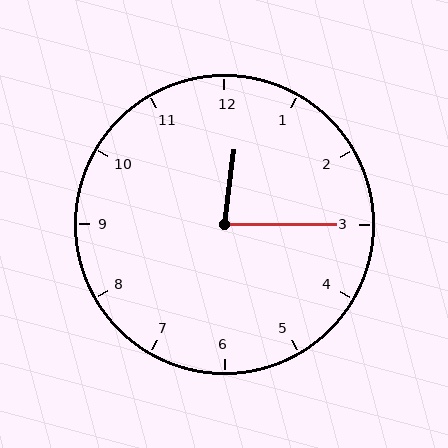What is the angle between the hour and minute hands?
Approximately 82 degrees.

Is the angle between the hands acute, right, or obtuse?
It is acute.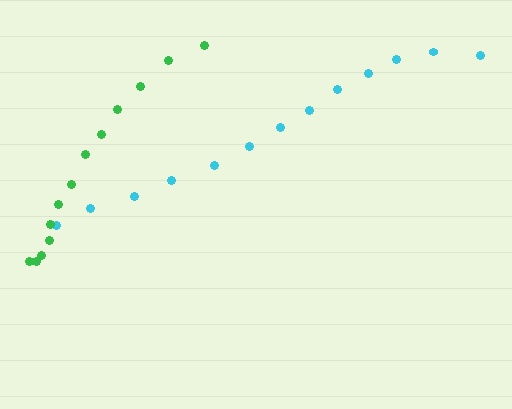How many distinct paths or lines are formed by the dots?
There are 2 distinct paths.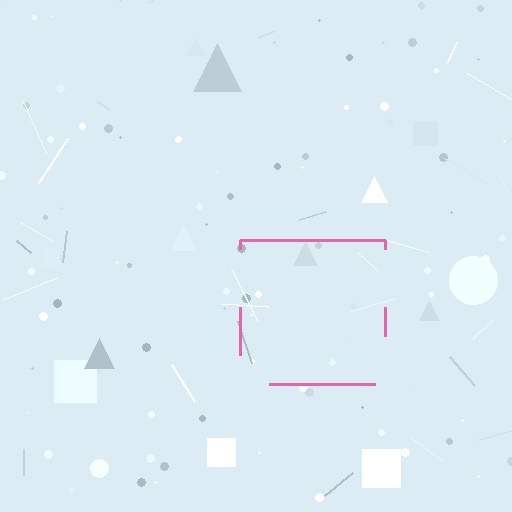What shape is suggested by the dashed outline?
The dashed outline suggests a square.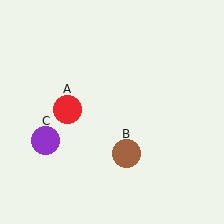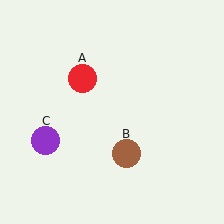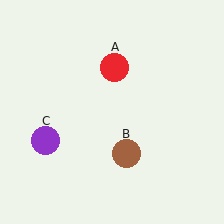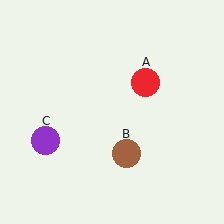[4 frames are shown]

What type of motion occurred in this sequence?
The red circle (object A) rotated clockwise around the center of the scene.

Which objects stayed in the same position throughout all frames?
Brown circle (object B) and purple circle (object C) remained stationary.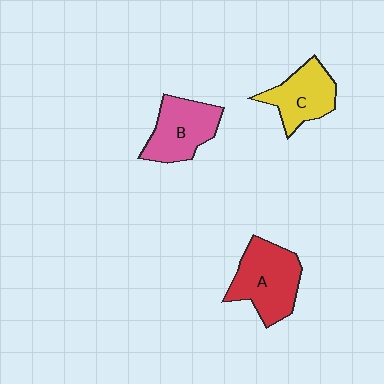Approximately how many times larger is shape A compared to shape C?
Approximately 1.3 times.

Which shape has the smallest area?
Shape C (yellow).